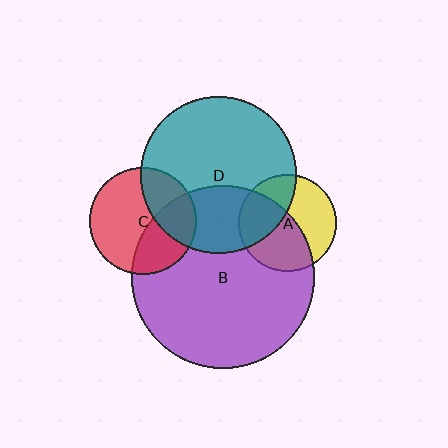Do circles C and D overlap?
Yes.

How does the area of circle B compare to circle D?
Approximately 1.4 times.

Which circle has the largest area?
Circle B (purple).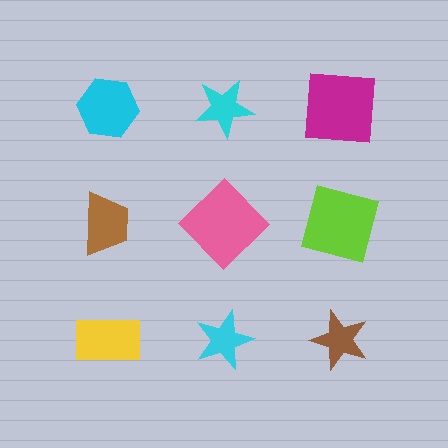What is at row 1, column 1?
A cyan hexagon.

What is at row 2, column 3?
A lime square.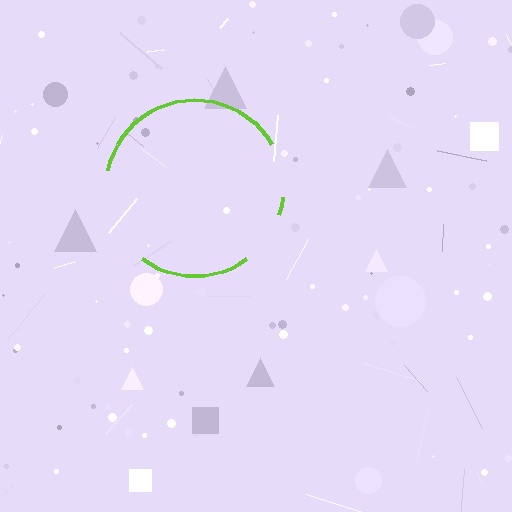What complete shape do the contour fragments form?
The contour fragments form a circle.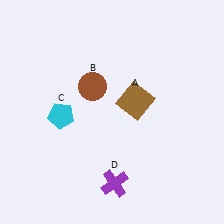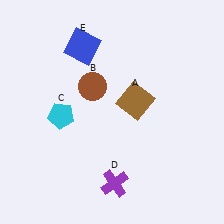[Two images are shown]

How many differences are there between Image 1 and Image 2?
There is 1 difference between the two images.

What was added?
A blue square (E) was added in Image 2.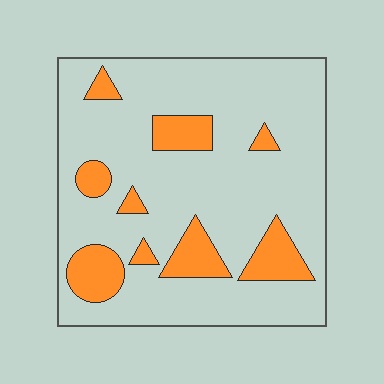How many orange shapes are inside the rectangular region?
9.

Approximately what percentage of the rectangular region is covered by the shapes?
Approximately 20%.